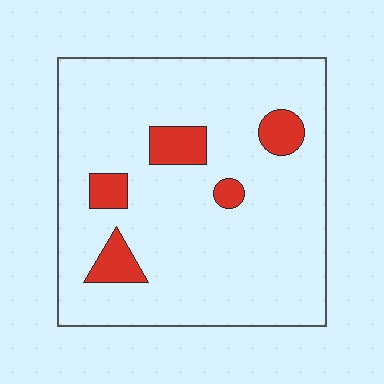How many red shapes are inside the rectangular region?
5.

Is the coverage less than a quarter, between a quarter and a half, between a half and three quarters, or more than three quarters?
Less than a quarter.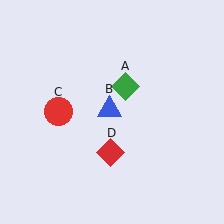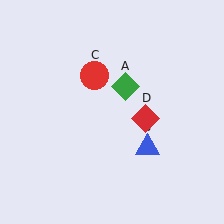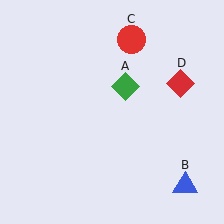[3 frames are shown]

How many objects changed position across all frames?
3 objects changed position: blue triangle (object B), red circle (object C), red diamond (object D).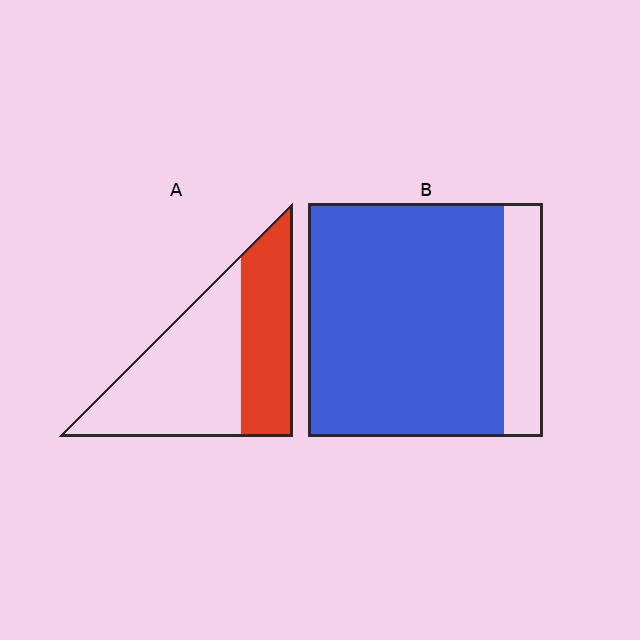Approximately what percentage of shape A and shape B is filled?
A is approximately 40% and B is approximately 85%.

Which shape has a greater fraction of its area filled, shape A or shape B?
Shape B.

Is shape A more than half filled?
No.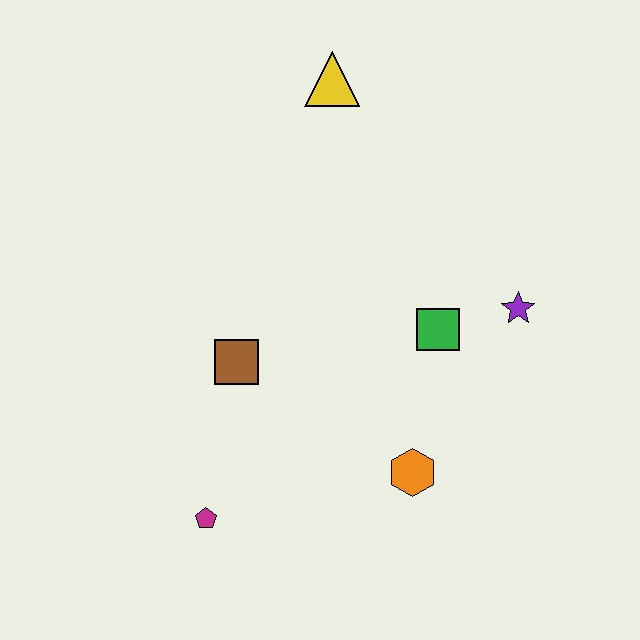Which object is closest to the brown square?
The magenta pentagon is closest to the brown square.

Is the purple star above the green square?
Yes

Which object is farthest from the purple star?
The magenta pentagon is farthest from the purple star.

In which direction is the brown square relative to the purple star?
The brown square is to the left of the purple star.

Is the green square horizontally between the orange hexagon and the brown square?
No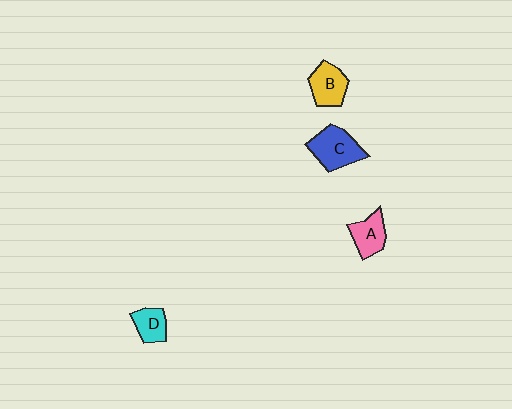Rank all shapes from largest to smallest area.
From largest to smallest: C (blue), B (yellow), A (pink), D (cyan).